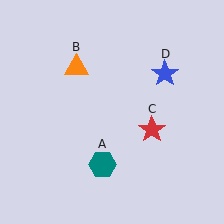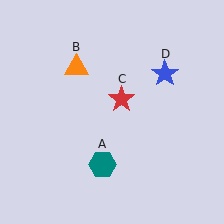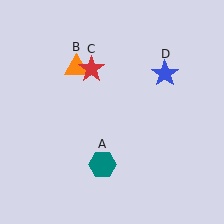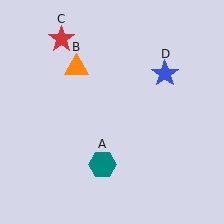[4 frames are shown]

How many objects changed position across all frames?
1 object changed position: red star (object C).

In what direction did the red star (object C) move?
The red star (object C) moved up and to the left.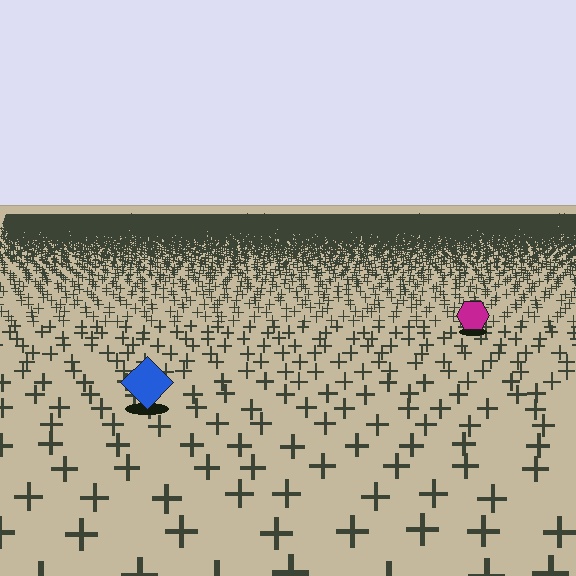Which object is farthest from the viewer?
The magenta hexagon is farthest from the viewer. It appears smaller and the ground texture around it is denser.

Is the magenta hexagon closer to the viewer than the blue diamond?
No. The blue diamond is closer — you can tell from the texture gradient: the ground texture is coarser near it.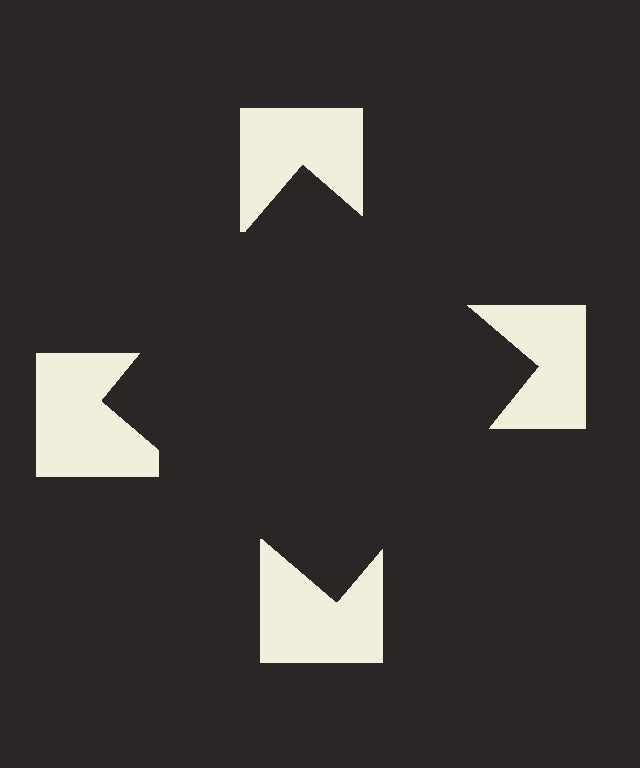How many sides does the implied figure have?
4 sides.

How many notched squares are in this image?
There are 4 — one at each vertex of the illusory square.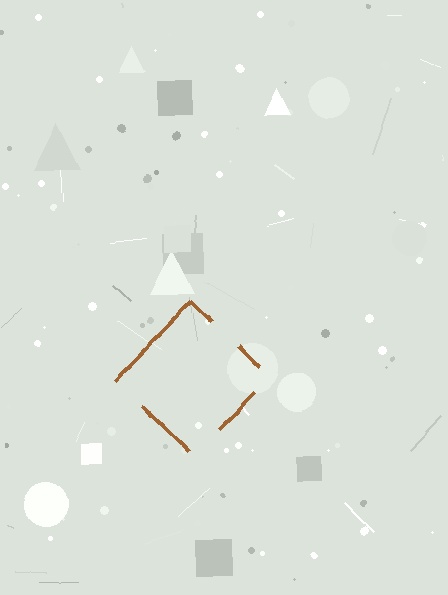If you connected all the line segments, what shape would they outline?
They would outline a diamond.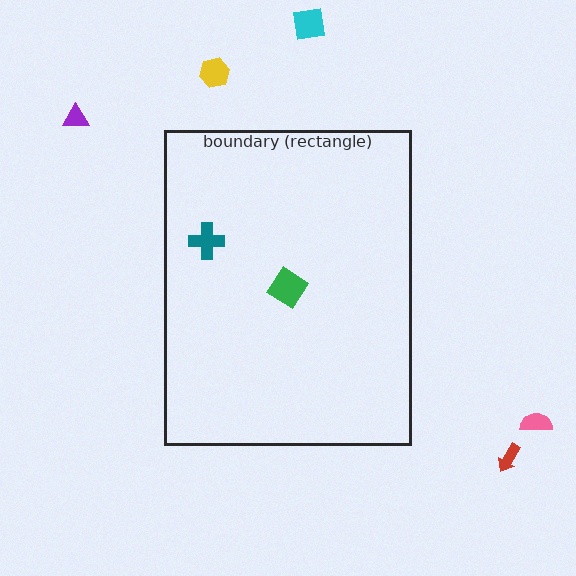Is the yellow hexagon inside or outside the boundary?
Outside.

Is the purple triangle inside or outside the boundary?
Outside.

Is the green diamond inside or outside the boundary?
Inside.